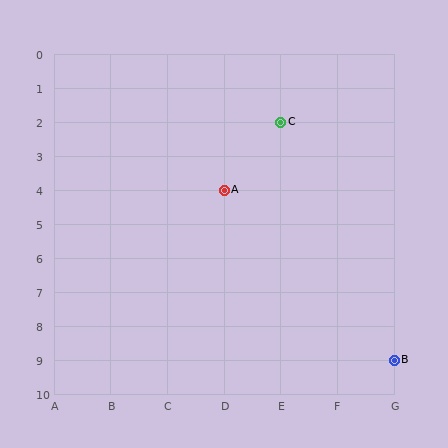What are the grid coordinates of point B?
Point B is at grid coordinates (G, 9).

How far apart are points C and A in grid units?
Points C and A are 1 column and 2 rows apart (about 2.2 grid units diagonally).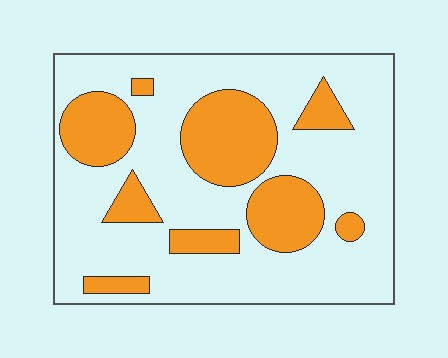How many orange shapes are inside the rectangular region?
9.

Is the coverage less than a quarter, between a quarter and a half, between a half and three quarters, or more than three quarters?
Between a quarter and a half.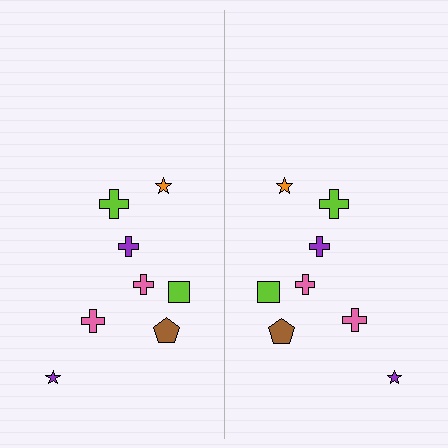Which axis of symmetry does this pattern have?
The pattern has a vertical axis of symmetry running through the center of the image.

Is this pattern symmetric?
Yes, this pattern has bilateral (reflection) symmetry.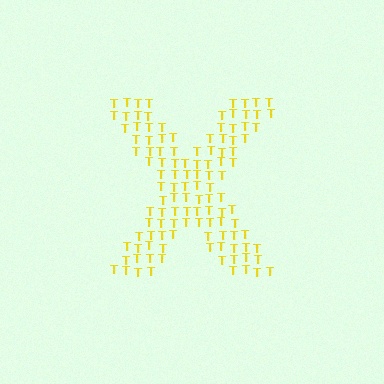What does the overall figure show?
The overall figure shows the letter X.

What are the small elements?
The small elements are letter T's.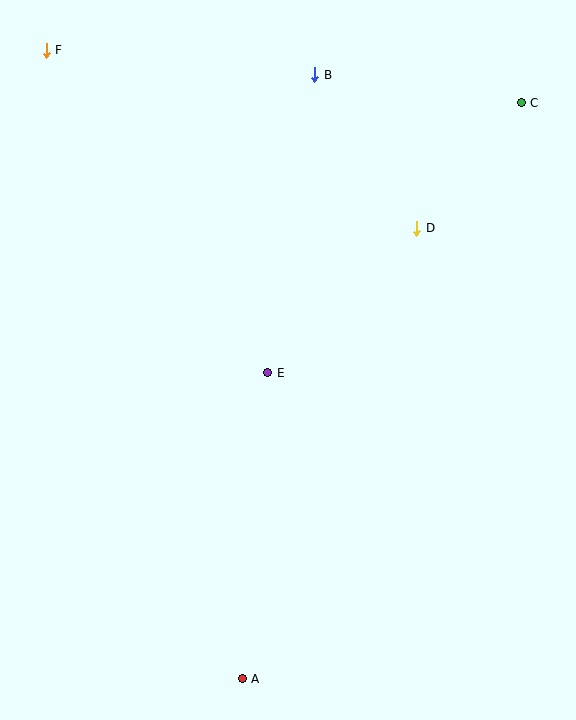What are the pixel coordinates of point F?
Point F is at (46, 50).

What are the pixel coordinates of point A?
Point A is at (242, 679).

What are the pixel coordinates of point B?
Point B is at (315, 75).